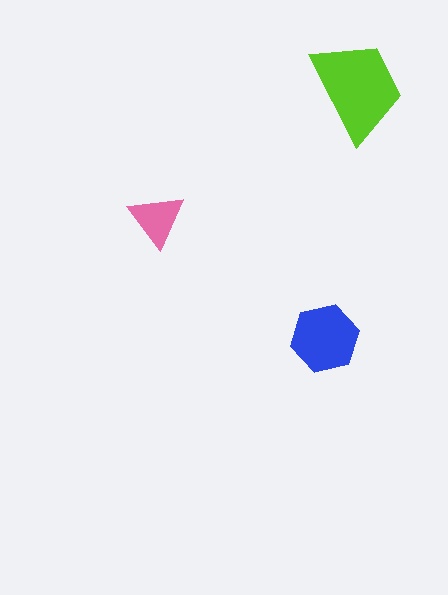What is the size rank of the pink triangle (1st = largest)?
3rd.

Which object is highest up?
The lime trapezoid is topmost.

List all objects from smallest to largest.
The pink triangle, the blue hexagon, the lime trapezoid.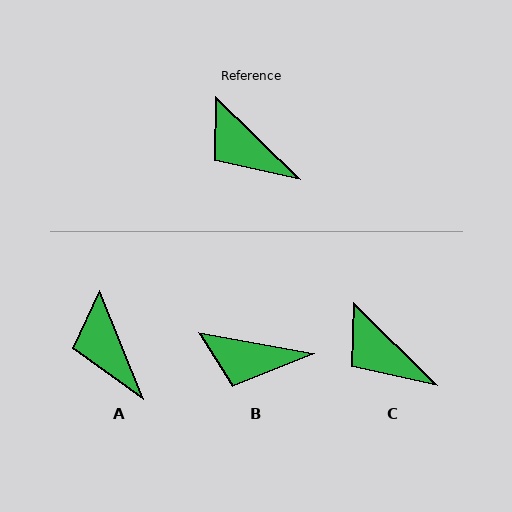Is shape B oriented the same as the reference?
No, it is off by about 34 degrees.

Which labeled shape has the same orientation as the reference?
C.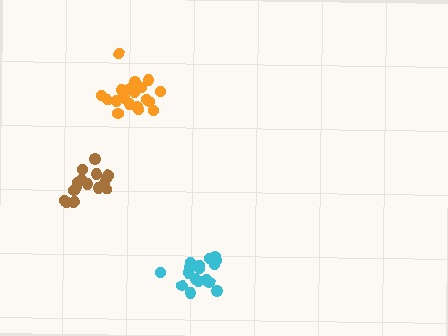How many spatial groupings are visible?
There are 3 spatial groupings.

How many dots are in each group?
Group 1: 19 dots, Group 2: 19 dots, Group 3: 16 dots (54 total).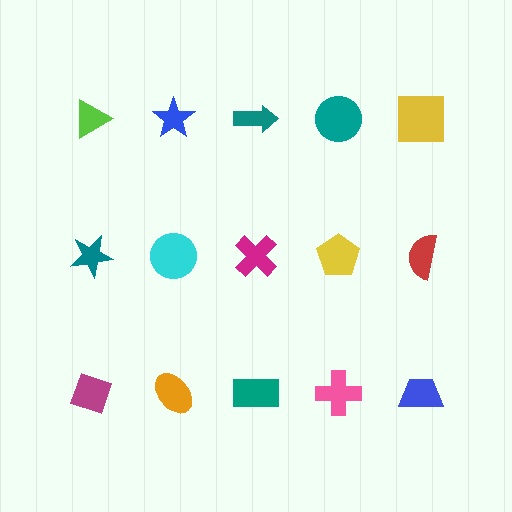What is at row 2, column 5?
A red semicircle.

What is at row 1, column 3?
A teal arrow.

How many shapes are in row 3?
5 shapes.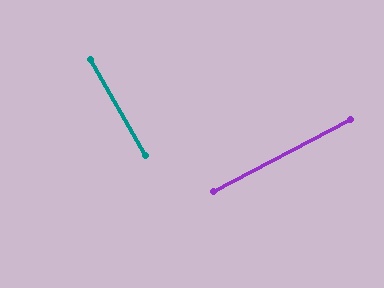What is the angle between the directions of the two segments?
Approximately 88 degrees.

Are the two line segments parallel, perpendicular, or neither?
Perpendicular — they meet at approximately 88°.